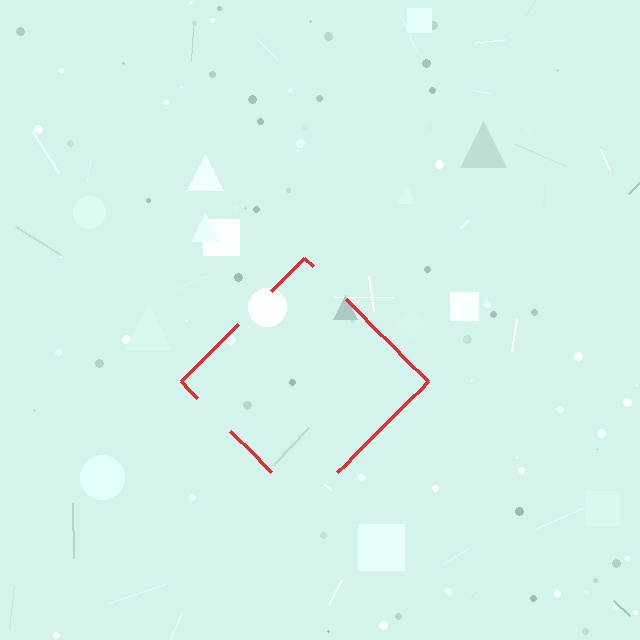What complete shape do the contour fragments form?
The contour fragments form a diamond.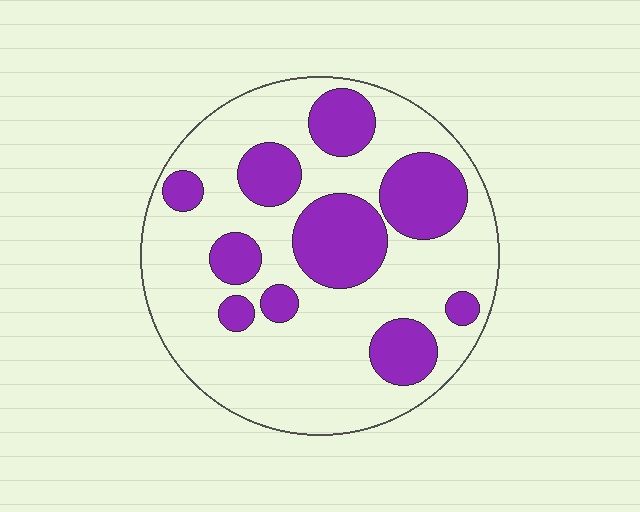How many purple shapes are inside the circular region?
10.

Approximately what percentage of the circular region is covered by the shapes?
Approximately 30%.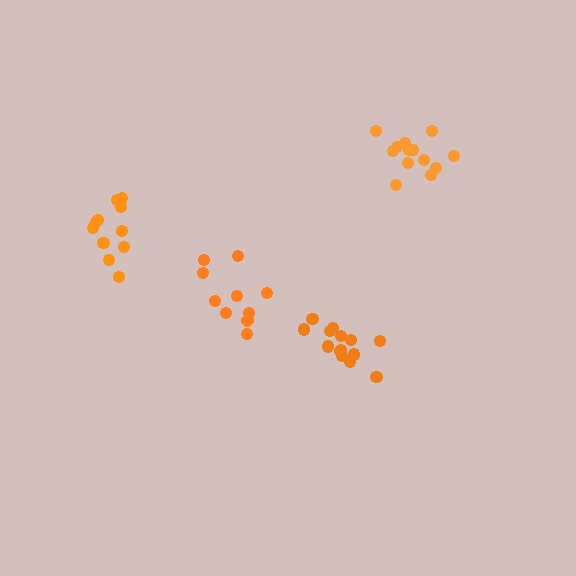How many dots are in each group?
Group 1: 13 dots, Group 2: 11 dots, Group 3: 10 dots, Group 4: 14 dots (48 total).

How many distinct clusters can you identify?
There are 4 distinct clusters.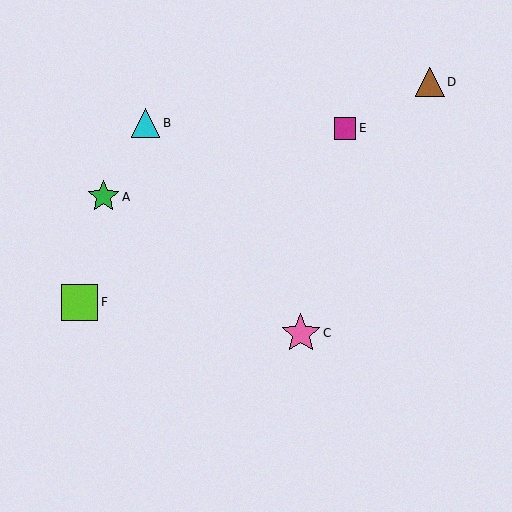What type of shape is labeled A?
Shape A is a green star.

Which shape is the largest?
The pink star (labeled C) is the largest.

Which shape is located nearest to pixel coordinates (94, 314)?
The lime square (labeled F) at (80, 302) is nearest to that location.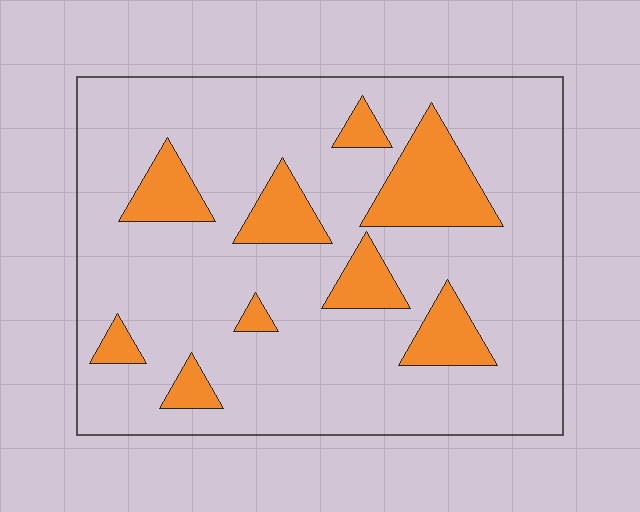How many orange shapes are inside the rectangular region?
9.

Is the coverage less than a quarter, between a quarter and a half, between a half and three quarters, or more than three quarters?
Less than a quarter.